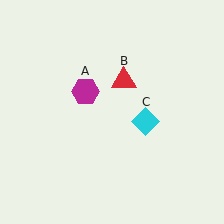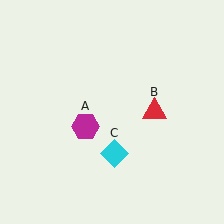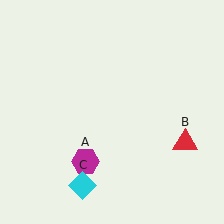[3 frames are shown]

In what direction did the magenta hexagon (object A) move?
The magenta hexagon (object A) moved down.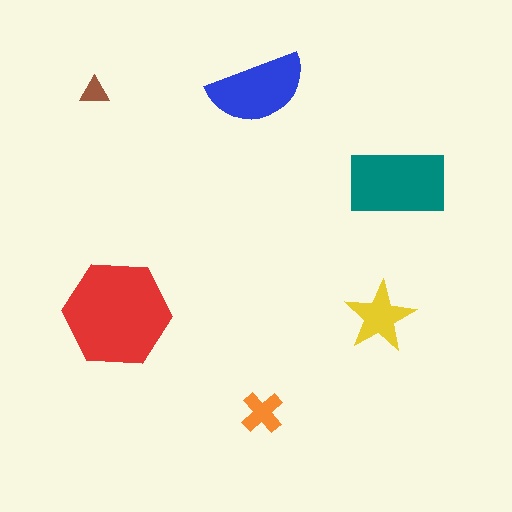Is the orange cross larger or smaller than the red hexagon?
Smaller.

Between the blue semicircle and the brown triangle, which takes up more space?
The blue semicircle.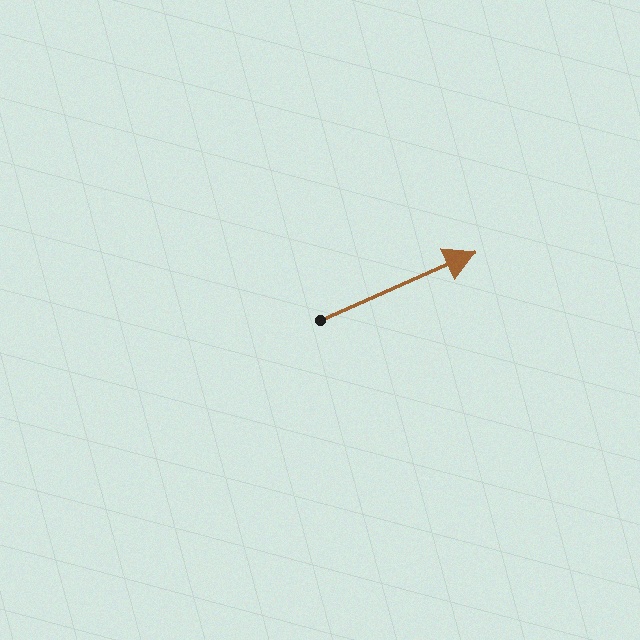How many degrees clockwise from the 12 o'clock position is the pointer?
Approximately 66 degrees.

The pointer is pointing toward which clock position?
Roughly 2 o'clock.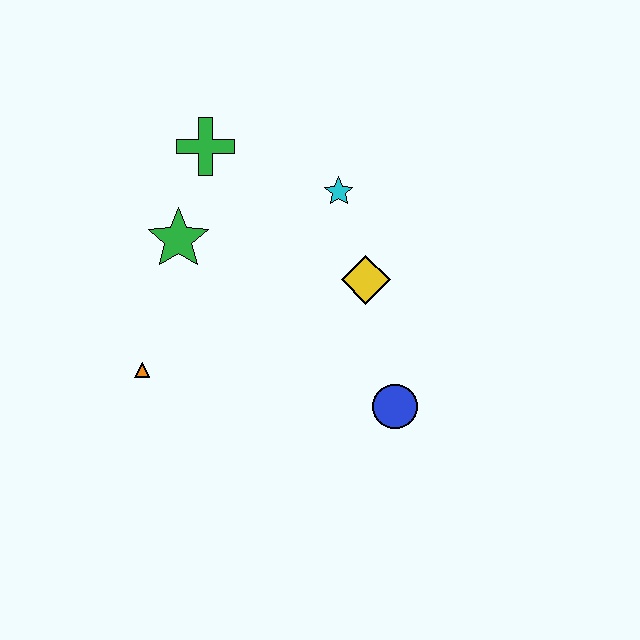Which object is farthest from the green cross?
The blue circle is farthest from the green cross.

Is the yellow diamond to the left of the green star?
No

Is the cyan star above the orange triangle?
Yes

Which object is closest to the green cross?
The green star is closest to the green cross.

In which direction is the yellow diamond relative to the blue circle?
The yellow diamond is above the blue circle.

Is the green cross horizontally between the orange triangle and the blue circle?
Yes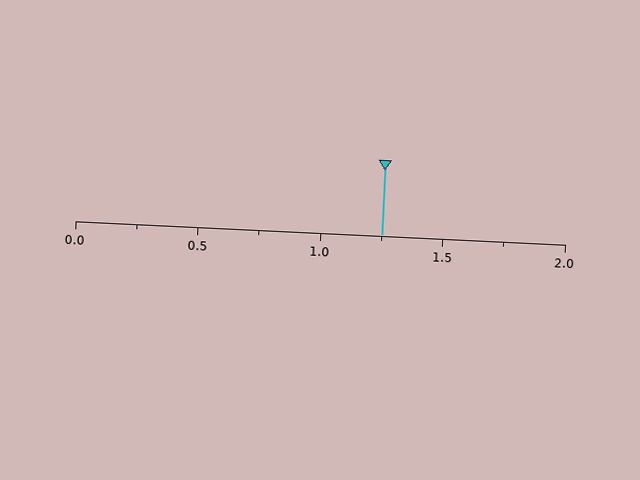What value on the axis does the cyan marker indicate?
The marker indicates approximately 1.25.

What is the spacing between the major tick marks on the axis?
The major ticks are spaced 0.5 apart.